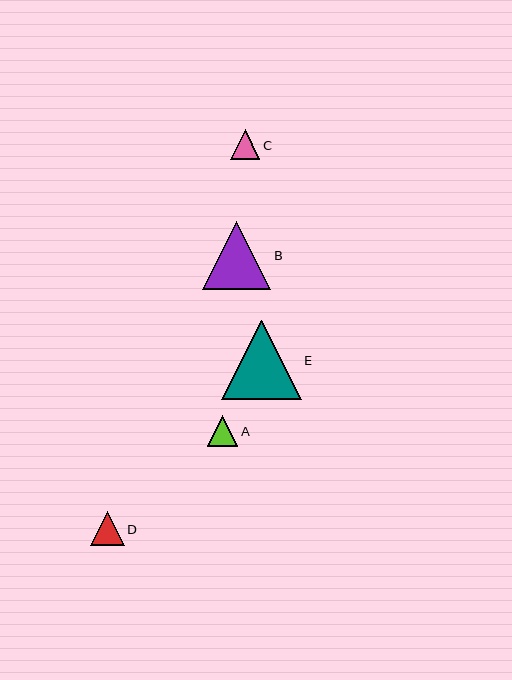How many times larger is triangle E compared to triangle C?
Triangle E is approximately 2.7 times the size of triangle C.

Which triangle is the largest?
Triangle E is the largest with a size of approximately 79 pixels.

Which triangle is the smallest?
Triangle C is the smallest with a size of approximately 30 pixels.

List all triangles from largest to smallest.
From largest to smallest: E, B, D, A, C.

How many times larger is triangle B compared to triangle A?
Triangle B is approximately 2.3 times the size of triangle A.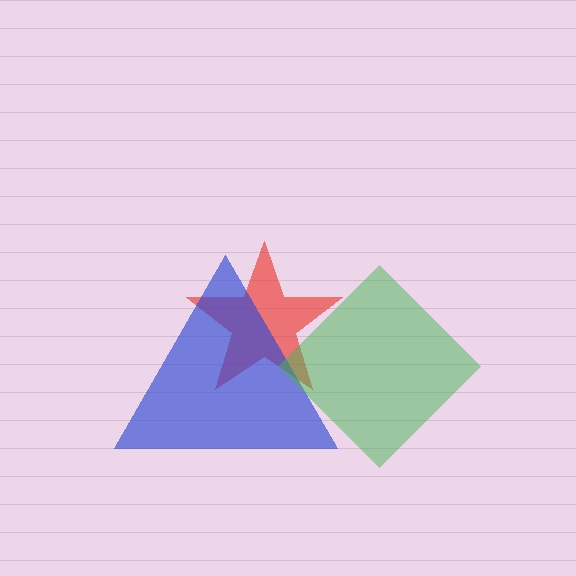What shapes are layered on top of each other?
The layered shapes are: a red star, a blue triangle, a green diamond.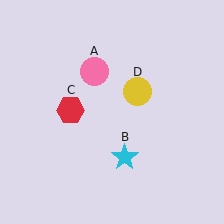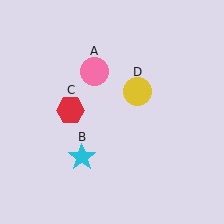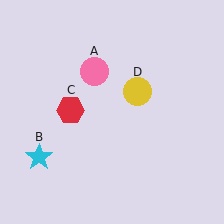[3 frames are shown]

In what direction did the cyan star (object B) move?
The cyan star (object B) moved left.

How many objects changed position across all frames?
1 object changed position: cyan star (object B).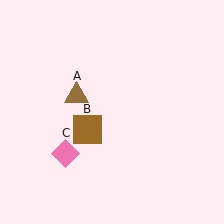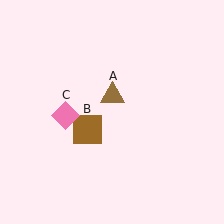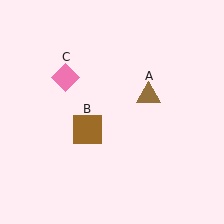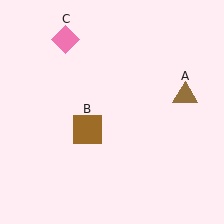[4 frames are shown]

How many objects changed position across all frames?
2 objects changed position: brown triangle (object A), pink diamond (object C).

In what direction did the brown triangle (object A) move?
The brown triangle (object A) moved right.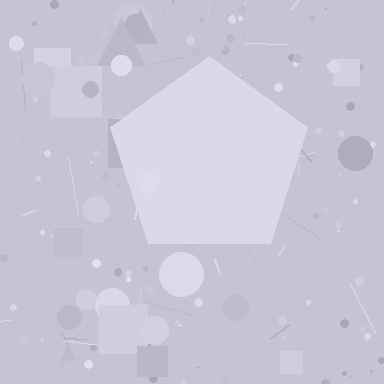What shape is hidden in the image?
A pentagon is hidden in the image.